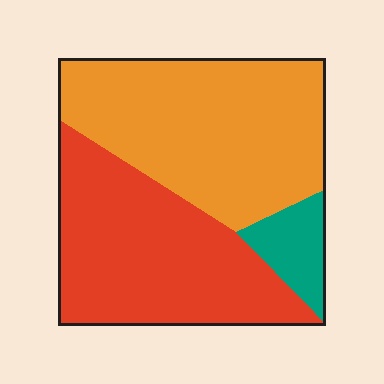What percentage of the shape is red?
Red covers around 45% of the shape.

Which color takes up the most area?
Orange, at roughly 50%.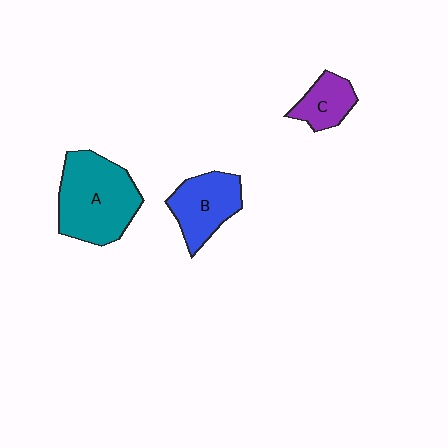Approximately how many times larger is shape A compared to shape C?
Approximately 2.4 times.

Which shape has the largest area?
Shape A (teal).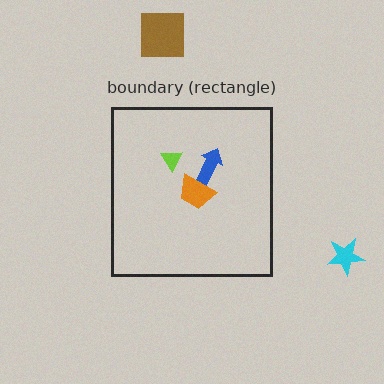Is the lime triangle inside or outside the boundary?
Inside.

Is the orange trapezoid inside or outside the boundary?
Inside.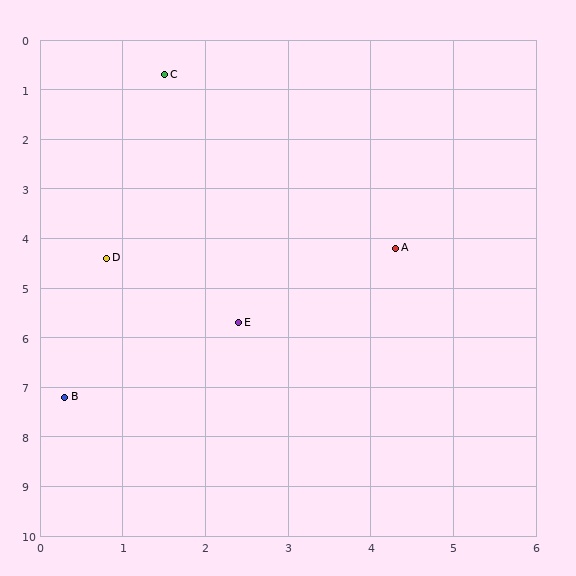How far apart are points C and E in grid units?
Points C and E are about 5.1 grid units apart.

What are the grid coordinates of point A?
Point A is at approximately (4.3, 4.2).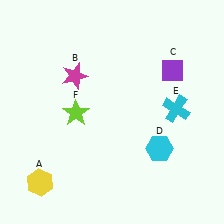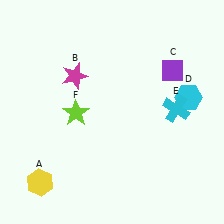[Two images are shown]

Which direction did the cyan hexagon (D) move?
The cyan hexagon (D) moved up.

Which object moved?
The cyan hexagon (D) moved up.